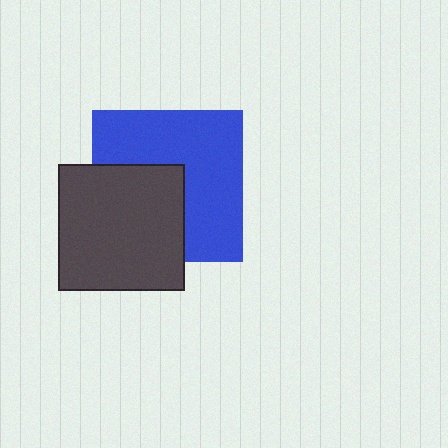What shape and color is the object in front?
The object in front is a dark gray square.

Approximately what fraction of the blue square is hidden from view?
Roughly 40% of the blue square is hidden behind the dark gray square.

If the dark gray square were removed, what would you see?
You would see the complete blue square.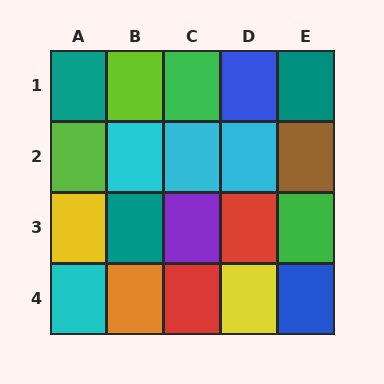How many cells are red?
2 cells are red.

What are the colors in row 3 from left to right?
Yellow, teal, purple, red, green.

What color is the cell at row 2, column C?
Cyan.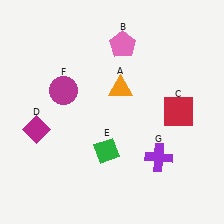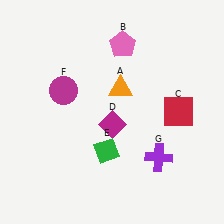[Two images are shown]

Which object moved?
The magenta diamond (D) moved right.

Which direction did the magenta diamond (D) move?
The magenta diamond (D) moved right.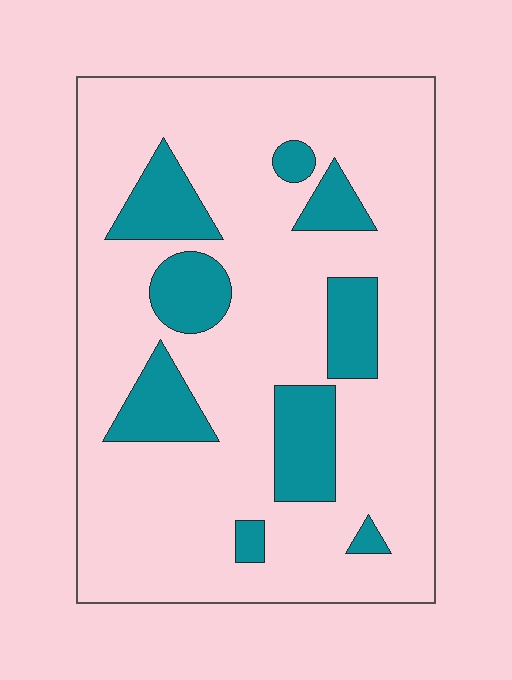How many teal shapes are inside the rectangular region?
9.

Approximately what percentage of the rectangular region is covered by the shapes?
Approximately 20%.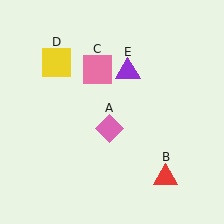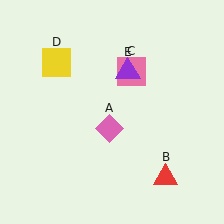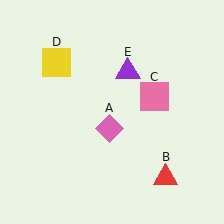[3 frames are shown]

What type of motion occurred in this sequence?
The pink square (object C) rotated clockwise around the center of the scene.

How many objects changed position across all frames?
1 object changed position: pink square (object C).